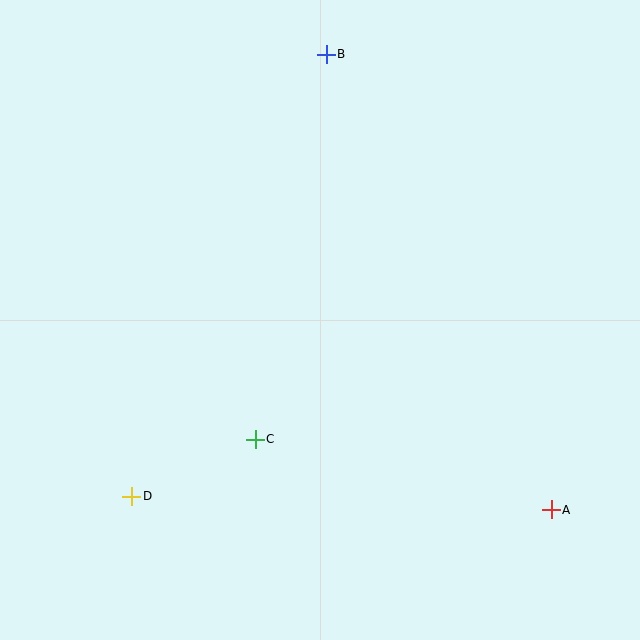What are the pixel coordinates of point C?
Point C is at (255, 439).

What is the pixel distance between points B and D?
The distance between B and D is 483 pixels.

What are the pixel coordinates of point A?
Point A is at (551, 510).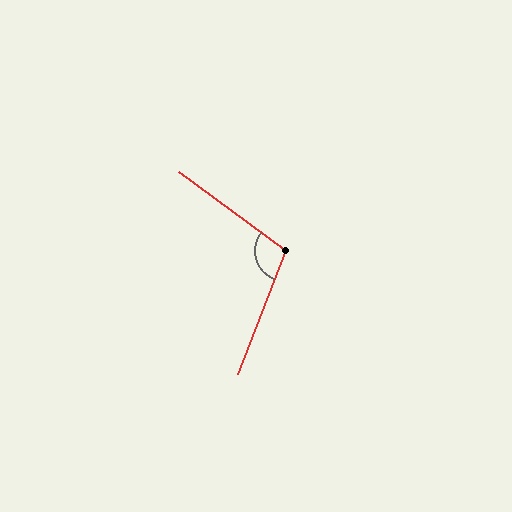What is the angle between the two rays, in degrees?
Approximately 105 degrees.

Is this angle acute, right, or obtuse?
It is obtuse.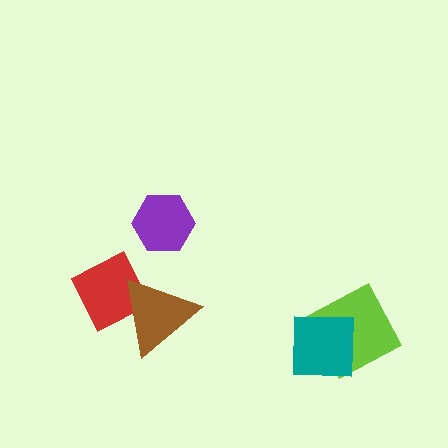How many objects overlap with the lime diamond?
1 object overlaps with the lime diamond.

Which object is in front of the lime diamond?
The teal square is in front of the lime diamond.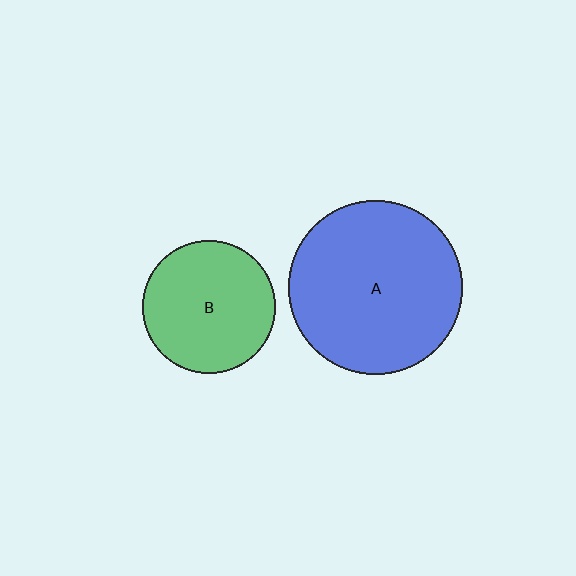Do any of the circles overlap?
No, none of the circles overlap.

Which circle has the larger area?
Circle A (blue).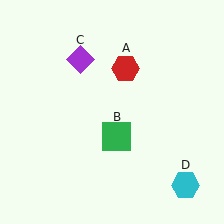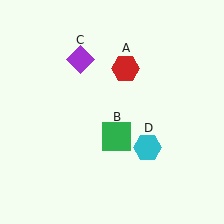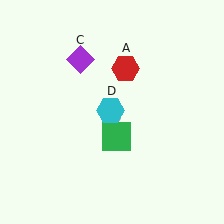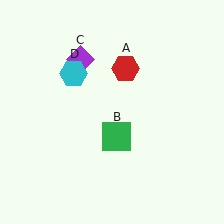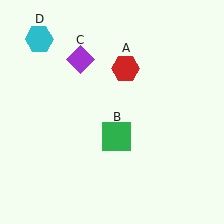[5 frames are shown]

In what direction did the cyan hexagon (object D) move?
The cyan hexagon (object D) moved up and to the left.